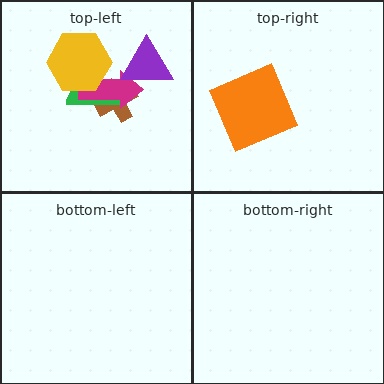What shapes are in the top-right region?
The orange square.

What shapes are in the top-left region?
The brown cross, the green semicircle, the magenta arrow, the yellow hexagon, the purple triangle.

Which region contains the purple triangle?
The top-left region.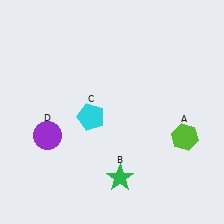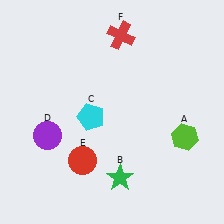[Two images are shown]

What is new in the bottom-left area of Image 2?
A red circle (E) was added in the bottom-left area of Image 2.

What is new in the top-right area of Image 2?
A red cross (F) was added in the top-right area of Image 2.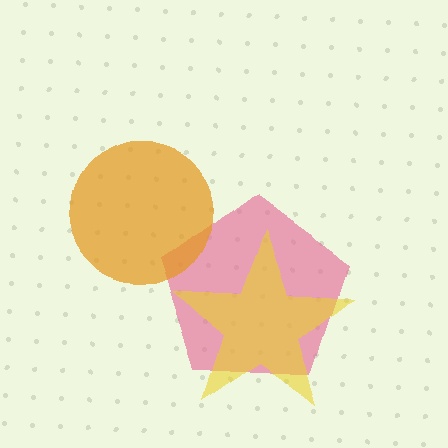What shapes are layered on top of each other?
The layered shapes are: a pink pentagon, an orange circle, a yellow star.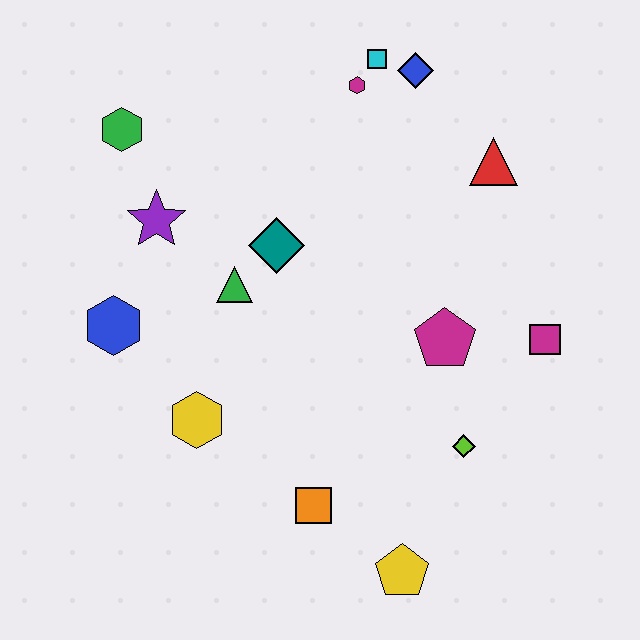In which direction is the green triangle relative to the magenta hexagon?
The green triangle is below the magenta hexagon.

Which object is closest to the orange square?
The yellow pentagon is closest to the orange square.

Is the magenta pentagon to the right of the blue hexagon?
Yes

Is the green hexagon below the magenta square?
No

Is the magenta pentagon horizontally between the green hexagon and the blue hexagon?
No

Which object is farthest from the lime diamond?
The green hexagon is farthest from the lime diamond.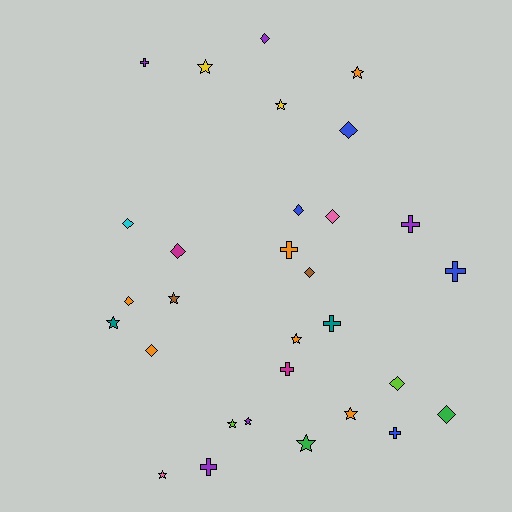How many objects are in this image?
There are 30 objects.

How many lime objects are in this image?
There are 2 lime objects.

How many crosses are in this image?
There are 8 crosses.